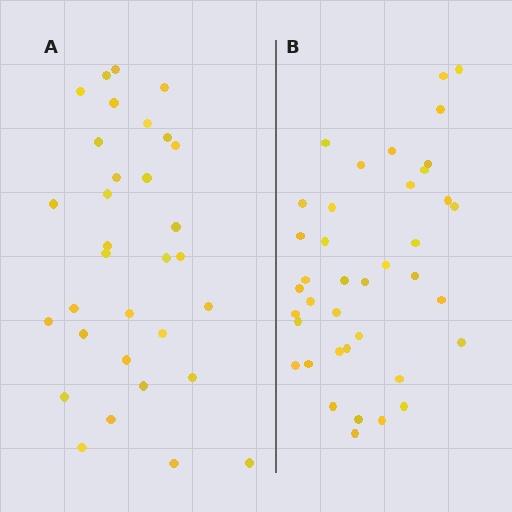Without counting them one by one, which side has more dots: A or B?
Region B (the right region) has more dots.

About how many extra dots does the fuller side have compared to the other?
Region B has roughly 8 or so more dots than region A.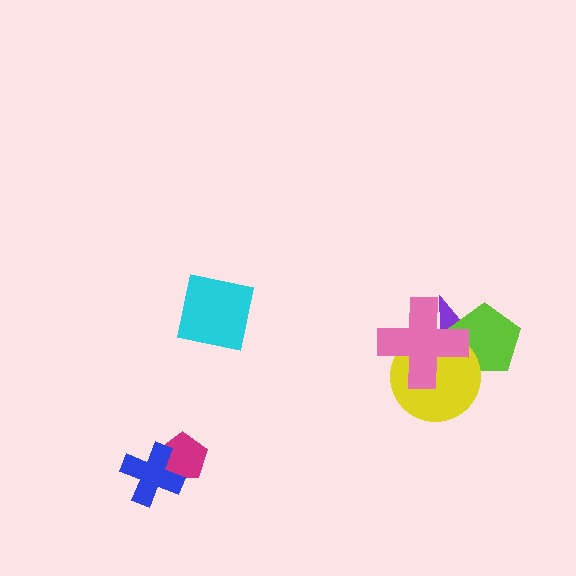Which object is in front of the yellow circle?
The pink cross is in front of the yellow circle.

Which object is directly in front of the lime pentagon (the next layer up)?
The yellow circle is directly in front of the lime pentagon.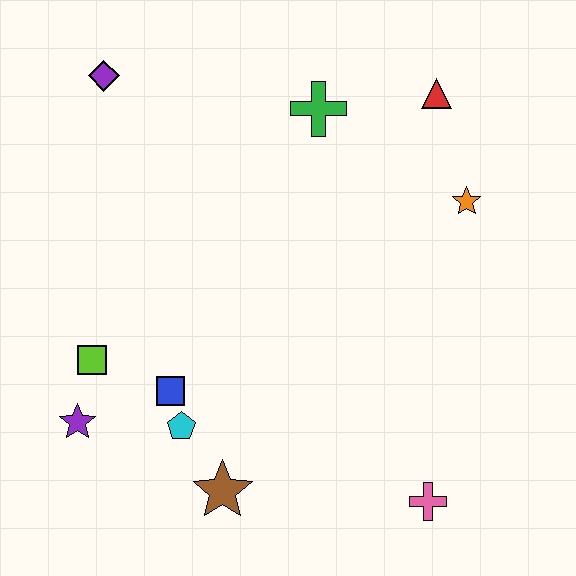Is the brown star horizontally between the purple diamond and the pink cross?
Yes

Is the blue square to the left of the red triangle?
Yes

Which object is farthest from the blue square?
The red triangle is farthest from the blue square.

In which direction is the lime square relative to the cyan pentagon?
The lime square is to the left of the cyan pentagon.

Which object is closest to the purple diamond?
The green cross is closest to the purple diamond.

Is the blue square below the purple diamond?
Yes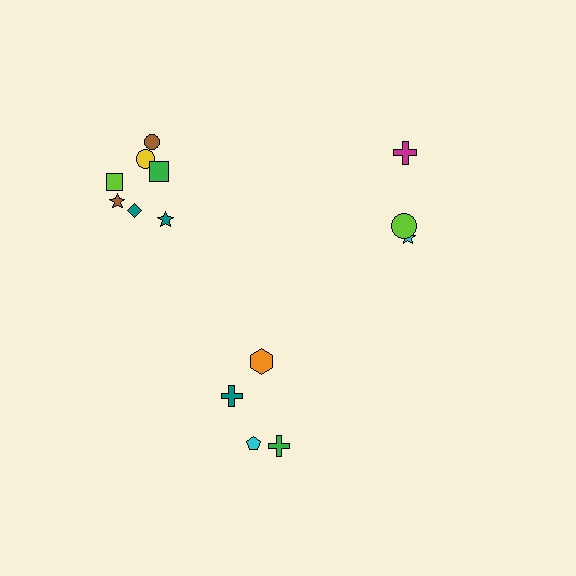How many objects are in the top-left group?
There are 7 objects.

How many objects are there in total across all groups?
There are 14 objects.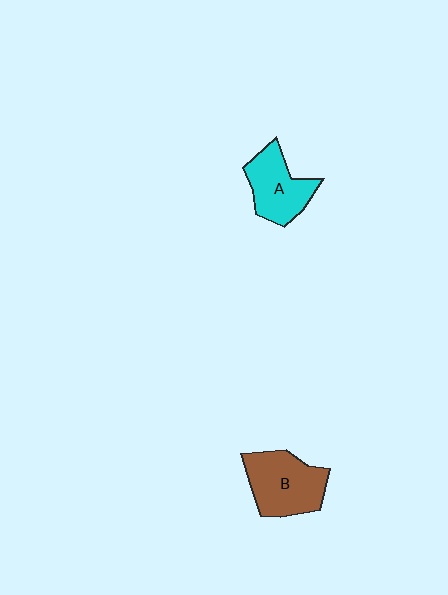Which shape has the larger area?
Shape B (brown).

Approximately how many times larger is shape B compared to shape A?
Approximately 1.2 times.